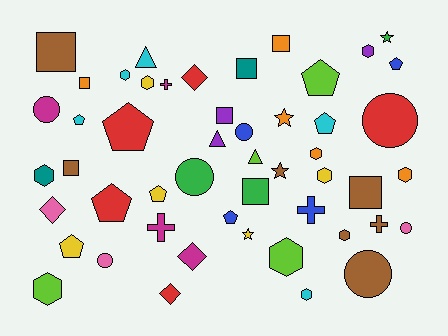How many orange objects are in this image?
There are 5 orange objects.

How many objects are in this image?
There are 50 objects.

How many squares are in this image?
There are 8 squares.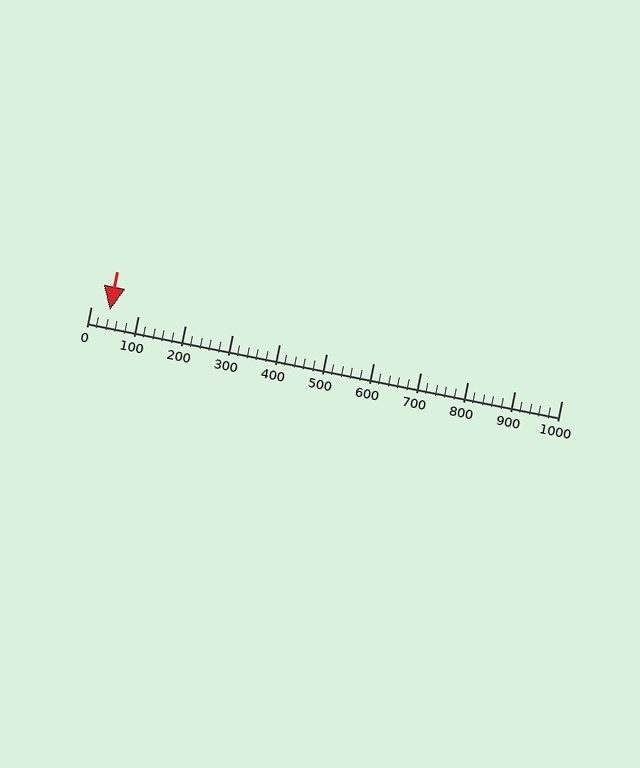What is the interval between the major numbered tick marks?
The major tick marks are spaced 100 units apart.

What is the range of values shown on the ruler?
The ruler shows values from 0 to 1000.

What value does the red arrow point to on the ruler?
The red arrow points to approximately 40.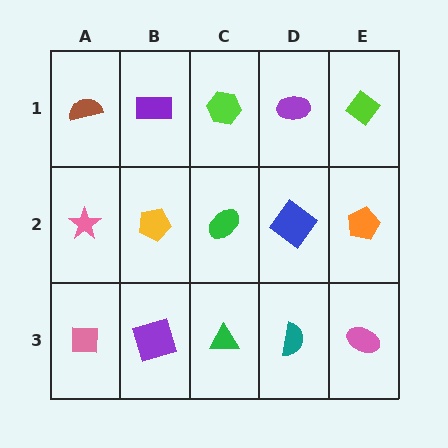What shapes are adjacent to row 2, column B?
A purple rectangle (row 1, column B), a purple square (row 3, column B), a pink star (row 2, column A), a green ellipse (row 2, column C).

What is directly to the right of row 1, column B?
A lime hexagon.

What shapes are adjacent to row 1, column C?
A green ellipse (row 2, column C), a purple rectangle (row 1, column B), a purple ellipse (row 1, column D).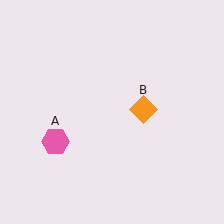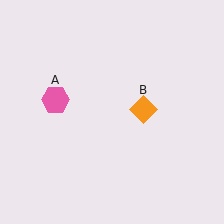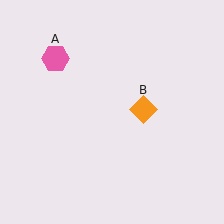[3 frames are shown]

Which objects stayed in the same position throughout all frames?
Orange diamond (object B) remained stationary.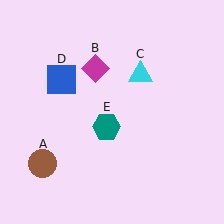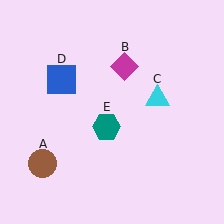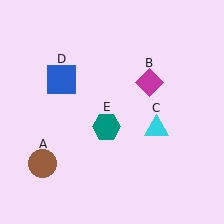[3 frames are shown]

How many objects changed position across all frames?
2 objects changed position: magenta diamond (object B), cyan triangle (object C).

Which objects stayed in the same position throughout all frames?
Brown circle (object A) and blue square (object D) and teal hexagon (object E) remained stationary.